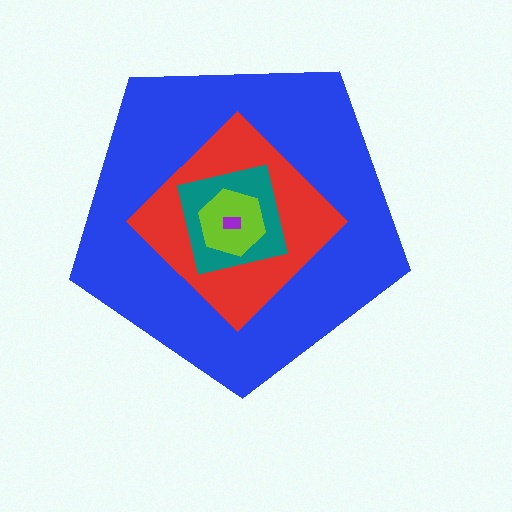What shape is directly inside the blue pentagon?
The red diamond.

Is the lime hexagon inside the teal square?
Yes.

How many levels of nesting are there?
5.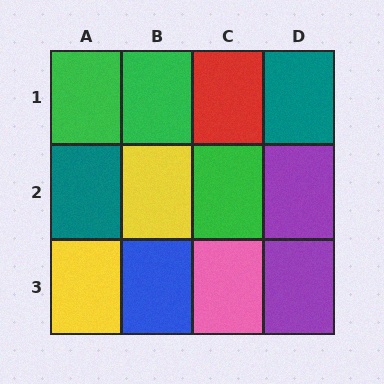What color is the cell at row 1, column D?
Teal.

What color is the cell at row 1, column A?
Green.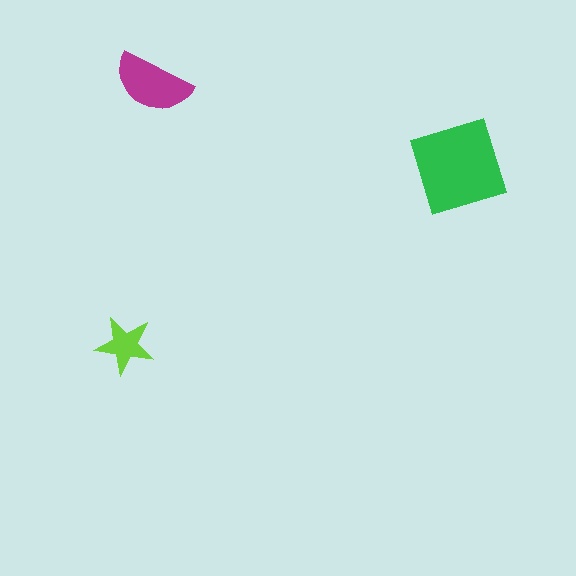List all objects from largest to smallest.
The green diamond, the magenta semicircle, the lime star.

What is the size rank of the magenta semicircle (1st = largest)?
2nd.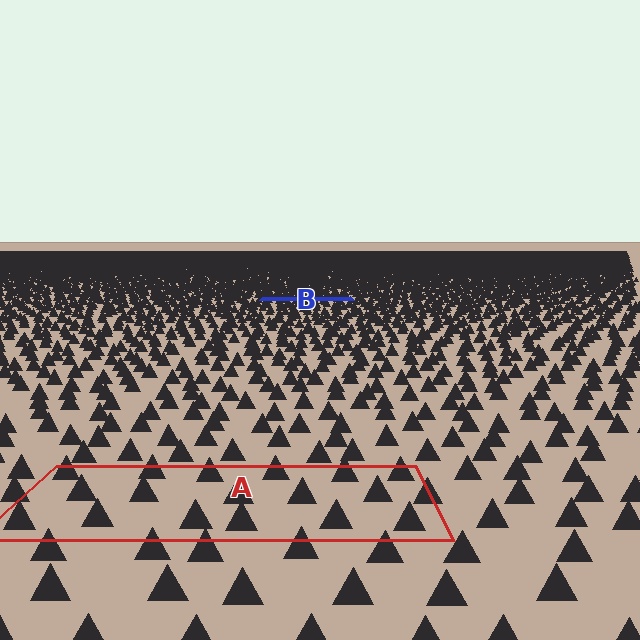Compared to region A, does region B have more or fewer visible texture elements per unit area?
Region B has more texture elements per unit area — they are packed more densely because it is farther away.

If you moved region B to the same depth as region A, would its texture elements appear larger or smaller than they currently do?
They would appear larger. At a closer depth, the same texture elements are projected at a bigger on-screen size.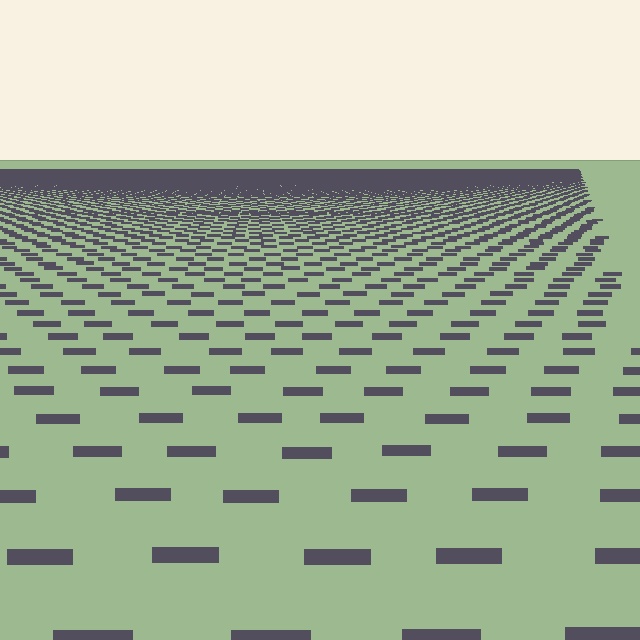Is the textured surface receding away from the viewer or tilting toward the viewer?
The surface is receding away from the viewer. Texture elements get smaller and denser toward the top.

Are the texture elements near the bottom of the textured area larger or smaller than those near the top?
Larger. Near the bottom, elements are closer to the viewer and appear at a bigger on-screen size.